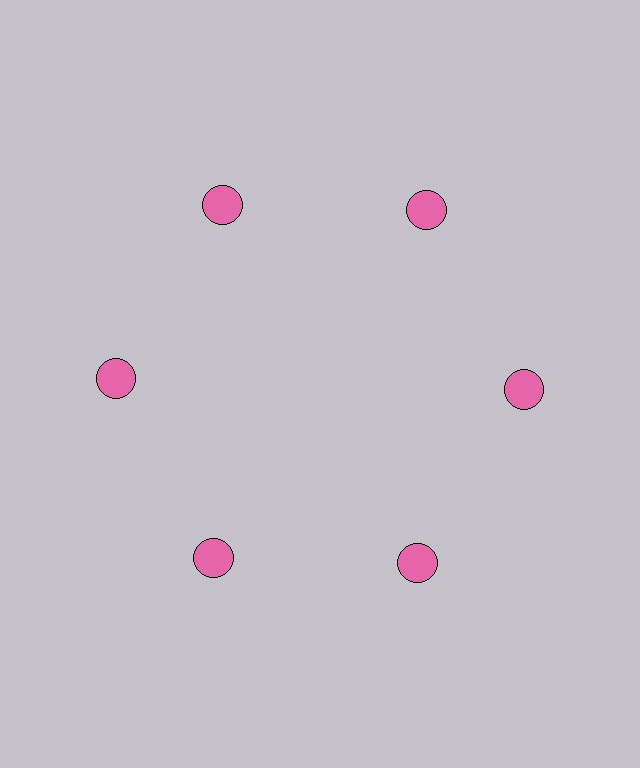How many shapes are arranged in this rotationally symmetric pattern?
There are 6 shapes, arranged in 6 groups of 1.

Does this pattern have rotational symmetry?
Yes, this pattern has 6-fold rotational symmetry. It looks the same after rotating 60 degrees around the center.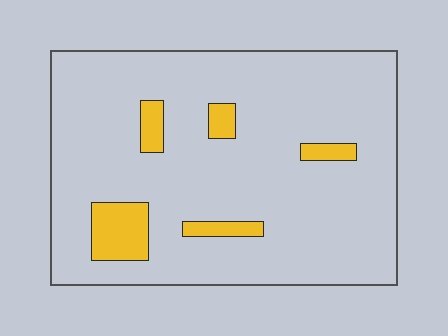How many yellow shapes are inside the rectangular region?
5.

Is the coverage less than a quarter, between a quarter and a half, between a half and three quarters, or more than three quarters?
Less than a quarter.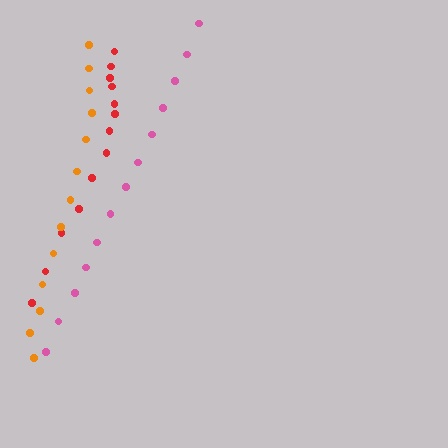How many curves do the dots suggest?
There are 3 distinct paths.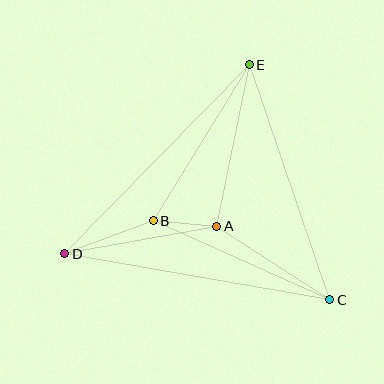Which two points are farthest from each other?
Points C and D are farthest from each other.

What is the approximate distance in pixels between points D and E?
The distance between D and E is approximately 264 pixels.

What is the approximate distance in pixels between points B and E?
The distance between B and E is approximately 183 pixels.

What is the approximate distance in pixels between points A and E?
The distance between A and E is approximately 165 pixels.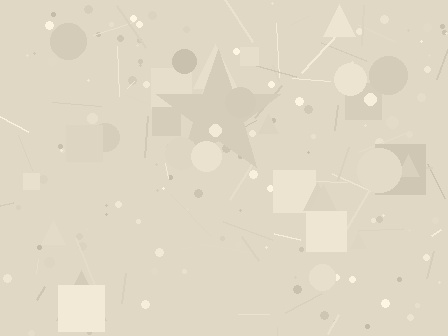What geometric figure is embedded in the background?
A star is embedded in the background.